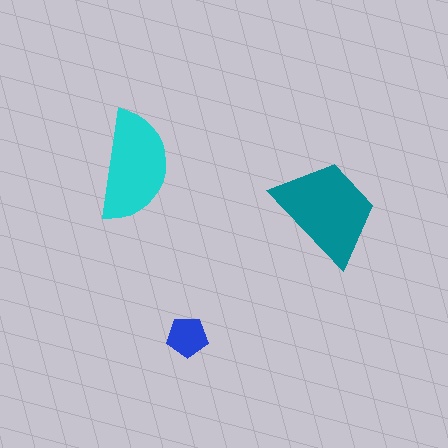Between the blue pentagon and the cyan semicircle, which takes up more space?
The cyan semicircle.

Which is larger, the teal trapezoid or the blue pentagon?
The teal trapezoid.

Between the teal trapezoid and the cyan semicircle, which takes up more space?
The teal trapezoid.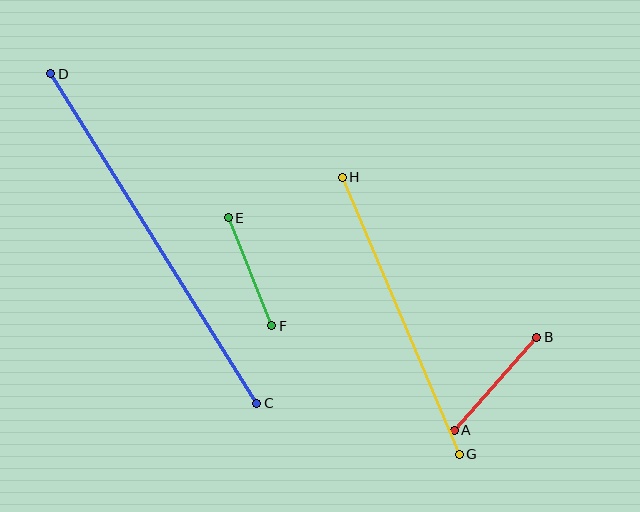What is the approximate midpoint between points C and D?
The midpoint is at approximately (154, 239) pixels.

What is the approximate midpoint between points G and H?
The midpoint is at approximately (401, 316) pixels.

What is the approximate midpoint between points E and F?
The midpoint is at approximately (250, 272) pixels.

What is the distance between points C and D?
The distance is approximately 388 pixels.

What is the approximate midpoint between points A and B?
The midpoint is at approximately (495, 384) pixels.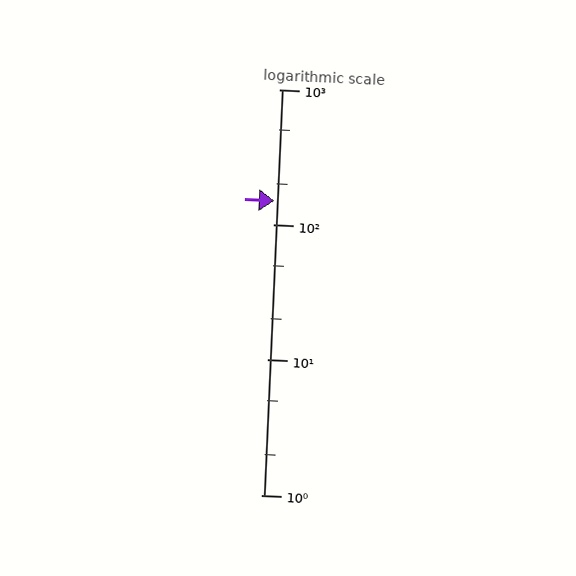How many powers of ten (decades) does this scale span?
The scale spans 3 decades, from 1 to 1000.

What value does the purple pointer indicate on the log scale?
The pointer indicates approximately 150.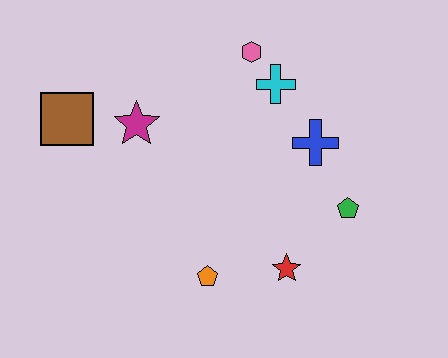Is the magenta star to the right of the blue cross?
No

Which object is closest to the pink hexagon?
The cyan cross is closest to the pink hexagon.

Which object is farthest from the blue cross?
The brown square is farthest from the blue cross.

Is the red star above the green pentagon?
No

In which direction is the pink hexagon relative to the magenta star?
The pink hexagon is to the right of the magenta star.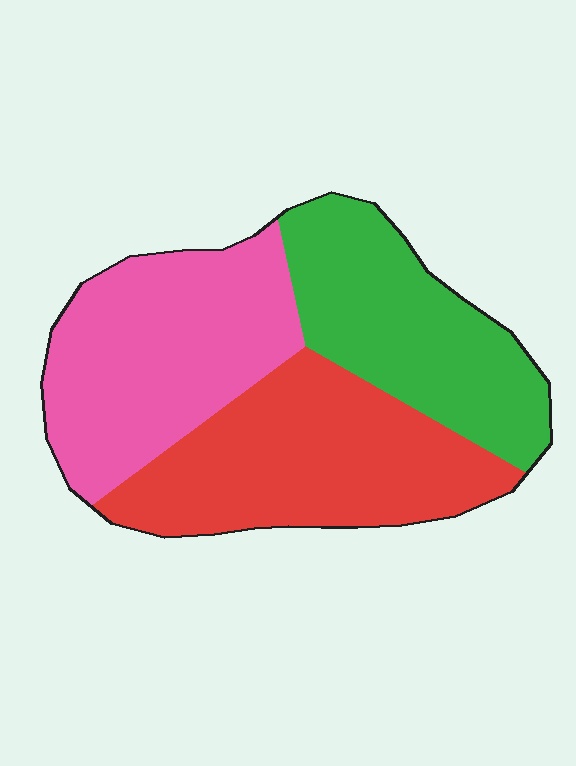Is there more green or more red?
Red.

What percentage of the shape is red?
Red covers 36% of the shape.